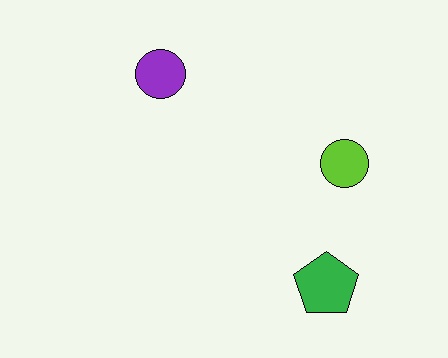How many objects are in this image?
There are 3 objects.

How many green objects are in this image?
There is 1 green object.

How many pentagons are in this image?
There is 1 pentagon.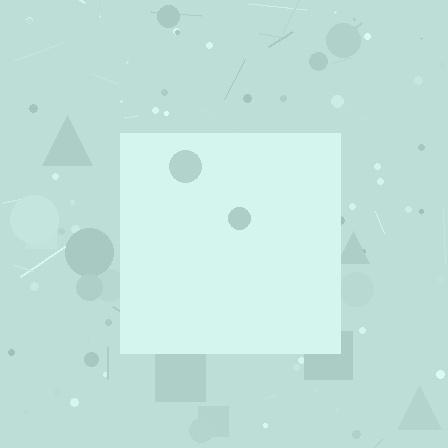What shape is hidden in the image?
A square is hidden in the image.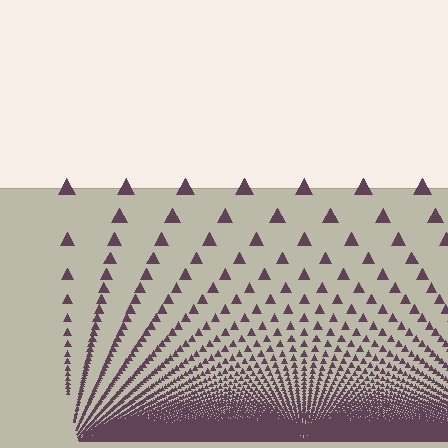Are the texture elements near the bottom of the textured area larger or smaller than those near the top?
Smaller. The gradient is inverted — elements near the bottom are smaller and denser.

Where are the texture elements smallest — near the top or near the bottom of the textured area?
Near the bottom.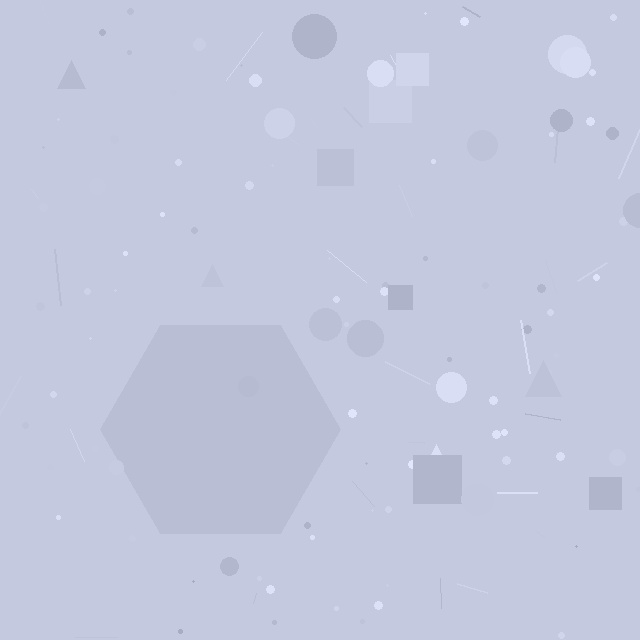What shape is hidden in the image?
A hexagon is hidden in the image.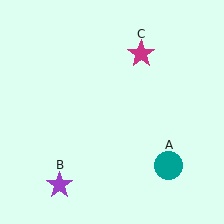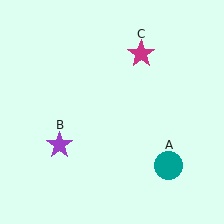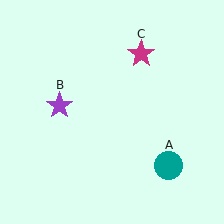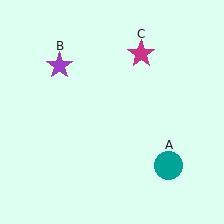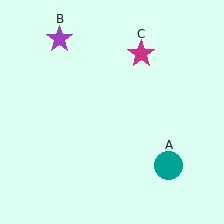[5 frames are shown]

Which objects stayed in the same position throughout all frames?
Teal circle (object A) and magenta star (object C) remained stationary.